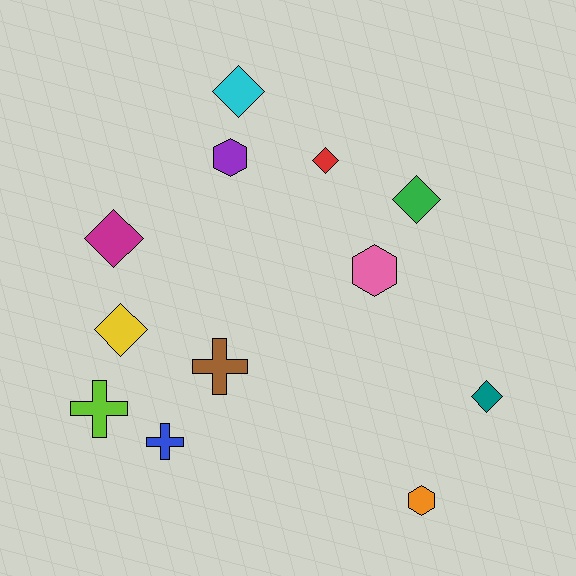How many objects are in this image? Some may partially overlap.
There are 12 objects.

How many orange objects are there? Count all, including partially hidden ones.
There is 1 orange object.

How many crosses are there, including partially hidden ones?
There are 3 crosses.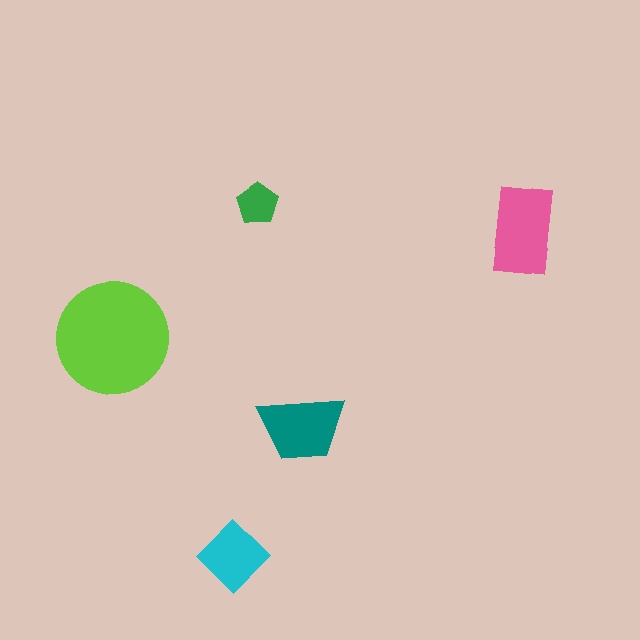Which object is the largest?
The lime circle.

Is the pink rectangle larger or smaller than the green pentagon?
Larger.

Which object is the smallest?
The green pentagon.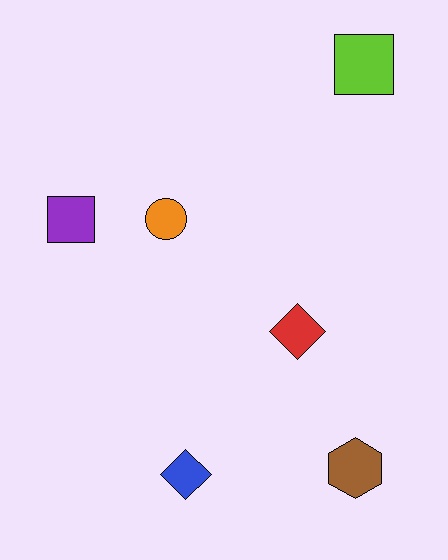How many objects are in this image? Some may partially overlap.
There are 6 objects.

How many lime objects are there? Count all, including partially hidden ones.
There is 1 lime object.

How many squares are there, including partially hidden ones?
There are 2 squares.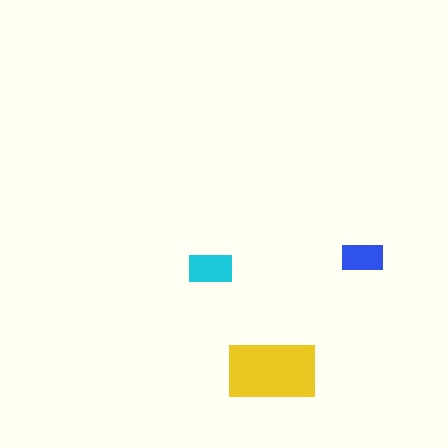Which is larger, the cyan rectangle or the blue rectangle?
The cyan one.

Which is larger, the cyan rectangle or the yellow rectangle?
The yellow one.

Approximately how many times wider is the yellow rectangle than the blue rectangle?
About 2 times wider.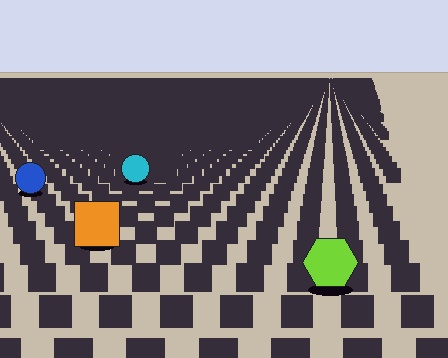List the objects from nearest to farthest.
From nearest to farthest: the lime hexagon, the orange square, the blue circle, the cyan circle.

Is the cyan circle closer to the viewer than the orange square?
No. The orange square is closer — you can tell from the texture gradient: the ground texture is coarser near it.